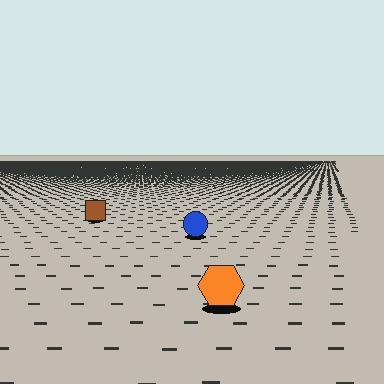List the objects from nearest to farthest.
From nearest to farthest: the orange hexagon, the blue circle, the brown square.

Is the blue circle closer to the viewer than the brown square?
Yes. The blue circle is closer — you can tell from the texture gradient: the ground texture is coarser near it.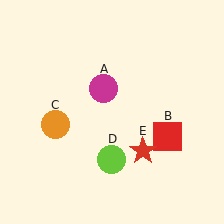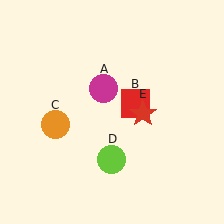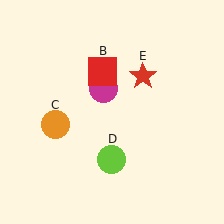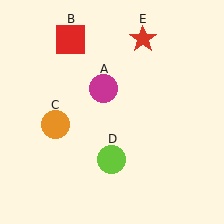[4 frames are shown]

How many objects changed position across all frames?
2 objects changed position: red square (object B), red star (object E).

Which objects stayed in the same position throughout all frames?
Magenta circle (object A) and orange circle (object C) and lime circle (object D) remained stationary.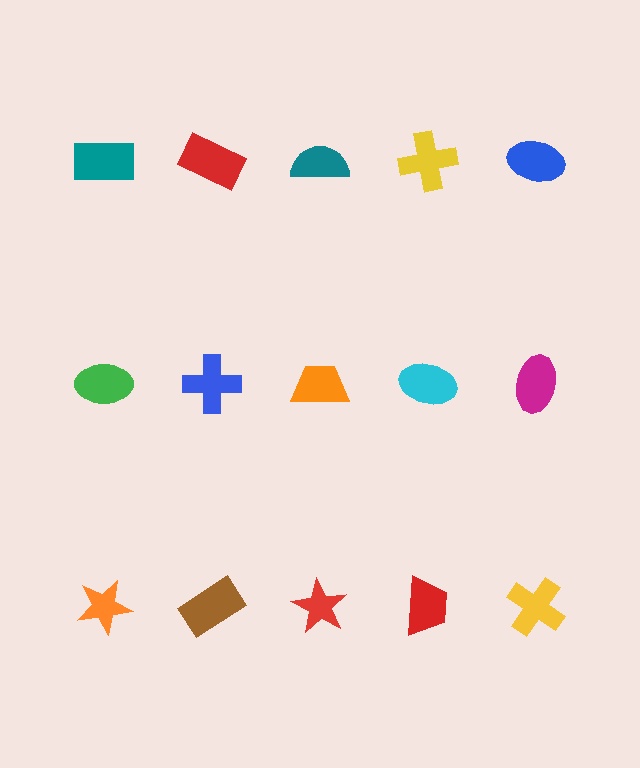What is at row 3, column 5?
A yellow cross.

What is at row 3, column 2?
A brown rectangle.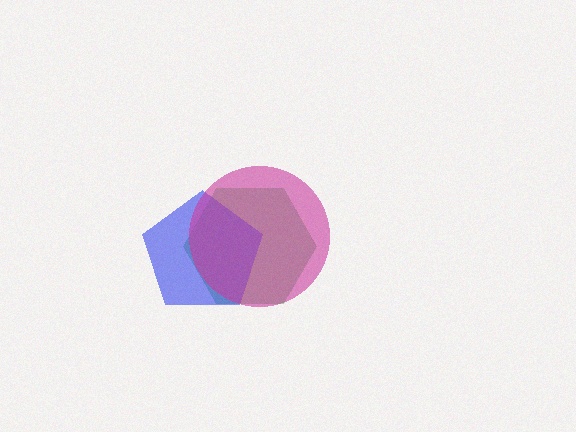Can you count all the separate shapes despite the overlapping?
Yes, there are 3 separate shapes.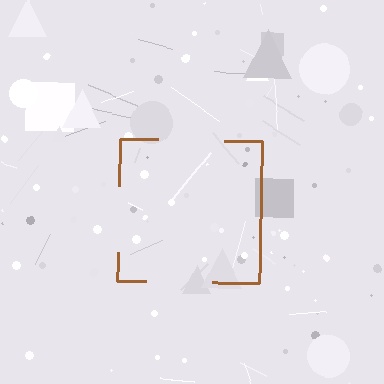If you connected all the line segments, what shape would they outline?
They would outline a square.